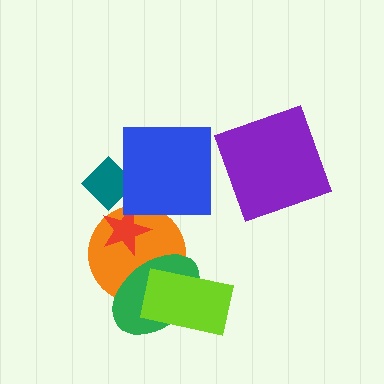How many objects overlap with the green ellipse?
2 objects overlap with the green ellipse.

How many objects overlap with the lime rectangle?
2 objects overlap with the lime rectangle.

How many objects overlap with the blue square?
1 object overlaps with the blue square.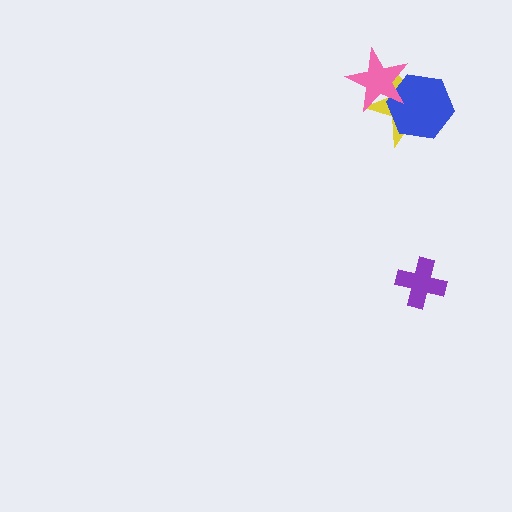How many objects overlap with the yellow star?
2 objects overlap with the yellow star.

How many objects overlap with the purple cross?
0 objects overlap with the purple cross.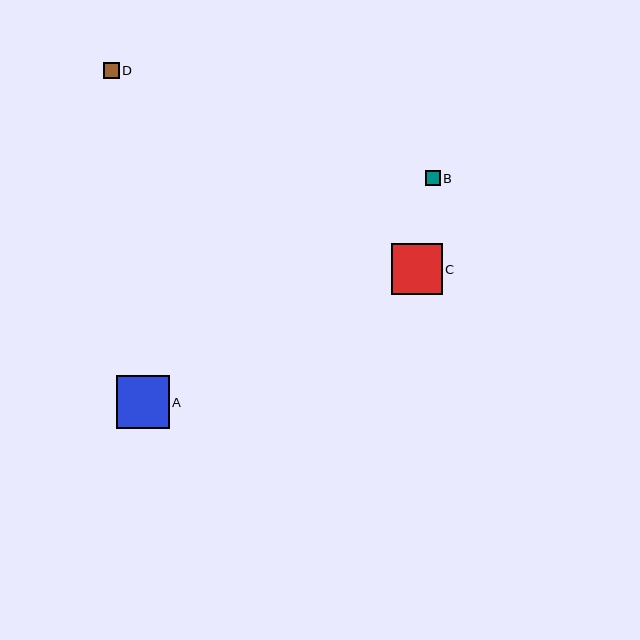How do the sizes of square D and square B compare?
Square D and square B are approximately the same size.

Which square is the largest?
Square A is the largest with a size of approximately 53 pixels.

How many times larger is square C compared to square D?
Square C is approximately 3.2 times the size of square D.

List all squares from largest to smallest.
From largest to smallest: A, C, D, B.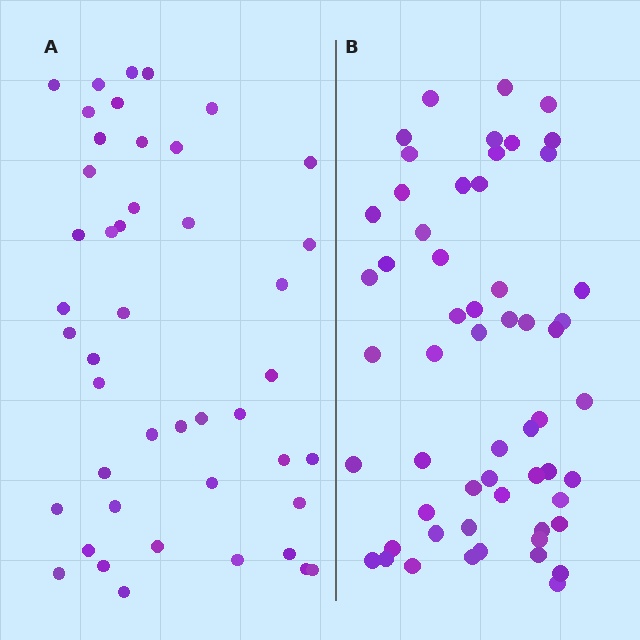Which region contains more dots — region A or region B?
Region B (the right region) has more dots.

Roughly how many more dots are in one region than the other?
Region B has roughly 12 or so more dots than region A.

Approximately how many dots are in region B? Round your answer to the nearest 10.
About 60 dots. (The exact count is 57, which rounds to 60.)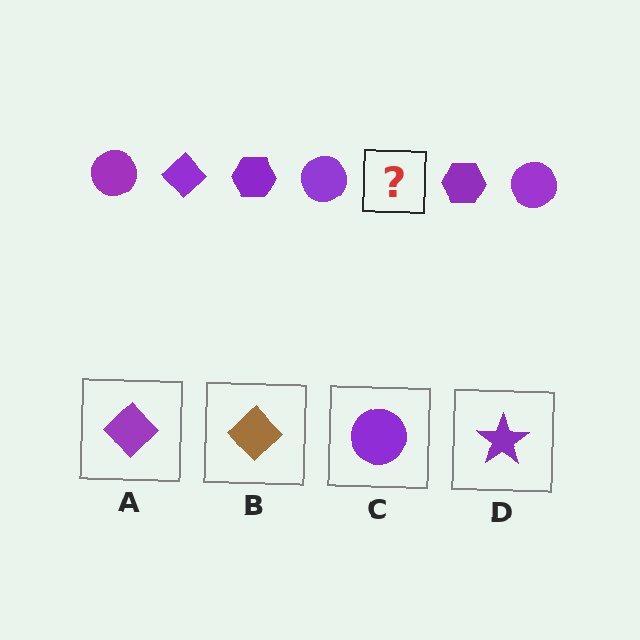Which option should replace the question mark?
Option A.